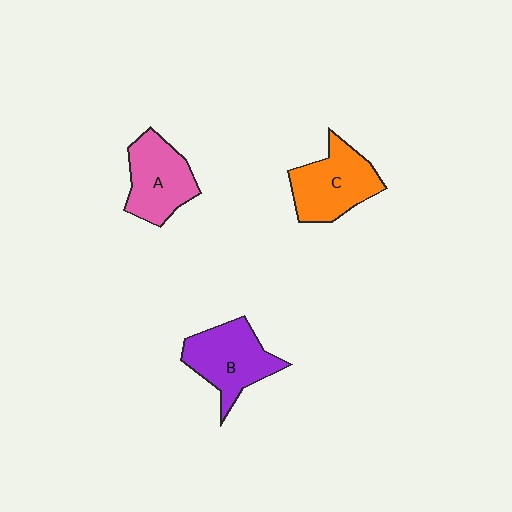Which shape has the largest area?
Shape B (purple).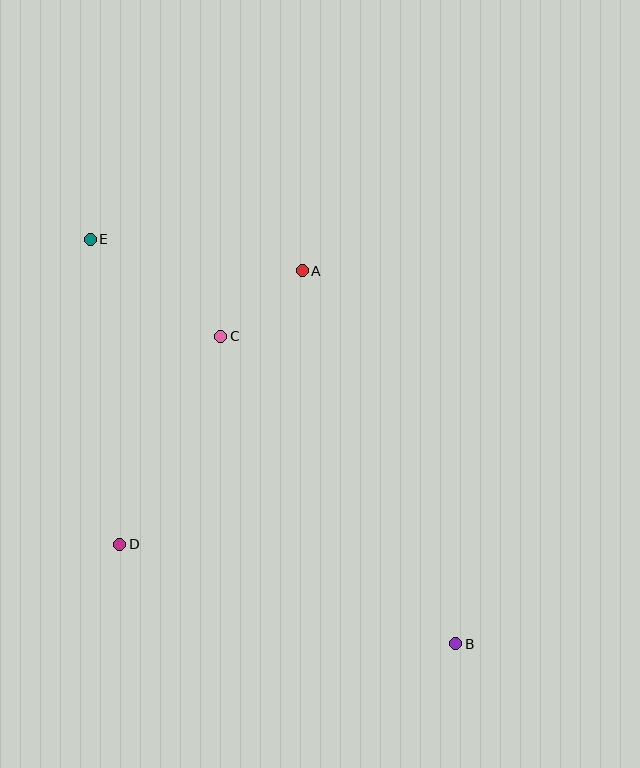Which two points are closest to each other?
Points A and C are closest to each other.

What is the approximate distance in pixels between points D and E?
The distance between D and E is approximately 306 pixels.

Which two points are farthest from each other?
Points B and E are farthest from each other.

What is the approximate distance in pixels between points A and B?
The distance between A and B is approximately 403 pixels.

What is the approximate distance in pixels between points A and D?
The distance between A and D is approximately 329 pixels.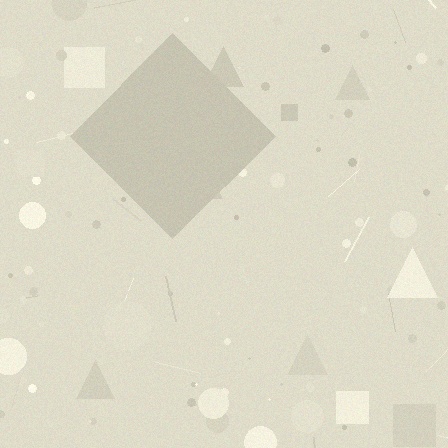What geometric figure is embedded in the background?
A diamond is embedded in the background.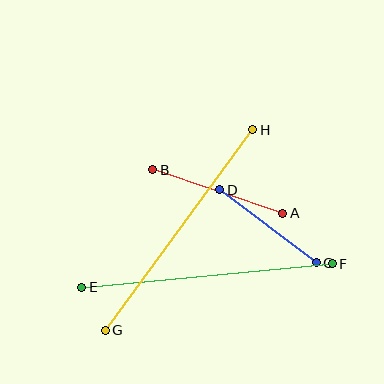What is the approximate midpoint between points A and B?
The midpoint is at approximately (218, 192) pixels.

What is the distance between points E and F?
The distance is approximately 251 pixels.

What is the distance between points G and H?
The distance is approximately 249 pixels.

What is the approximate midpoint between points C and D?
The midpoint is at approximately (268, 226) pixels.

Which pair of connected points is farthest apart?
Points E and F are farthest apart.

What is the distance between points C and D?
The distance is approximately 121 pixels.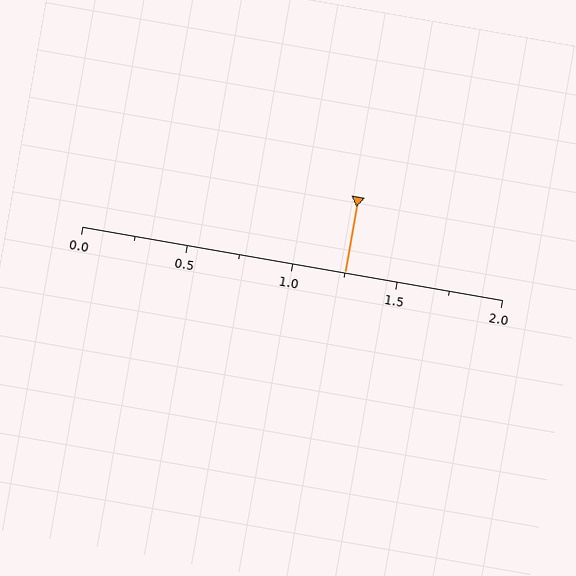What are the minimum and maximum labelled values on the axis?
The axis runs from 0.0 to 2.0.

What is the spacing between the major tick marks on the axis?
The major ticks are spaced 0.5 apart.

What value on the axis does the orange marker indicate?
The marker indicates approximately 1.25.